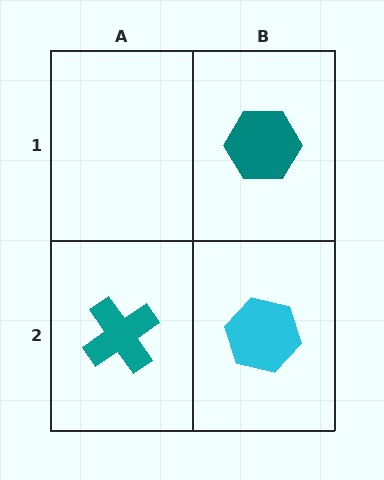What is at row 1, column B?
A teal hexagon.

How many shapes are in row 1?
1 shape.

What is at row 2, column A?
A teal cross.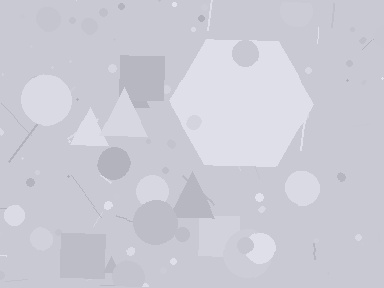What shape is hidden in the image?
A hexagon is hidden in the image.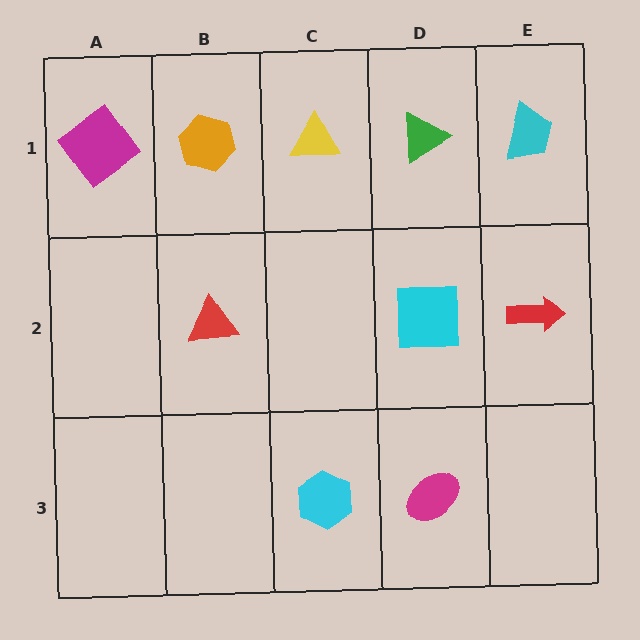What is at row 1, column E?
A cyan trapezoid.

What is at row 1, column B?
An orange hexagon.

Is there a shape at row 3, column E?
No, that cell is empty.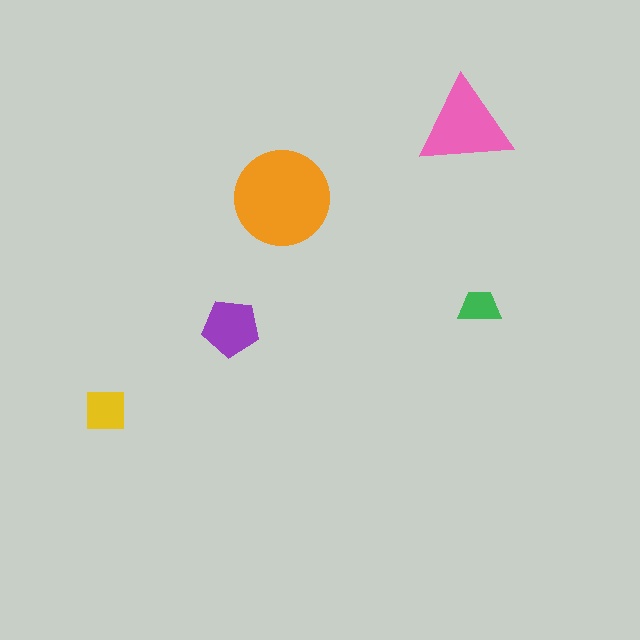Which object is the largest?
The orange circle.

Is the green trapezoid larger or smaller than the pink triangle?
Smaller.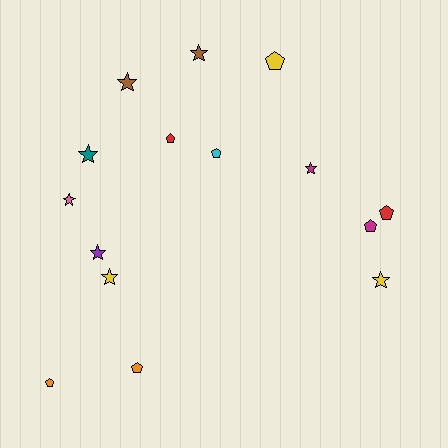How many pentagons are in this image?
There are 7 pentagons.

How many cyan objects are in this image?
There is 1 cyan object.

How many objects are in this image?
There are 15 objects.